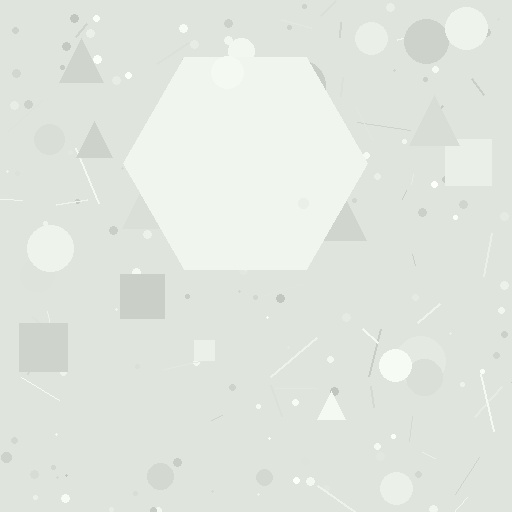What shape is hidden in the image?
A hexagon is hidden in the image.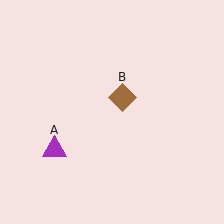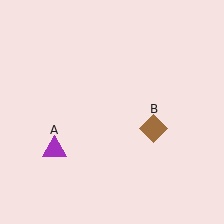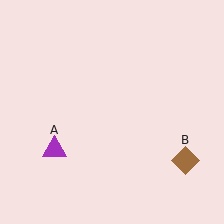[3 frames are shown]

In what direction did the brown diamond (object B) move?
The brown diamond (object B) moved down and to the right.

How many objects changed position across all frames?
1 object changed position: brown diamond (object B).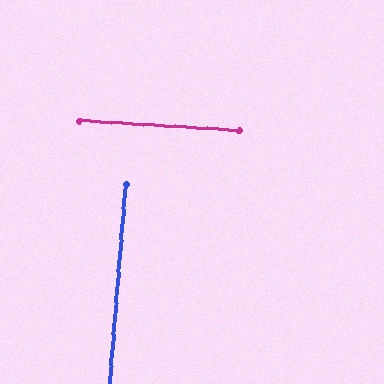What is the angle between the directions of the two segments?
Approximately 89 degrees.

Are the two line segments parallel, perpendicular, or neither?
Perpendicular — they meet at approximately 89°.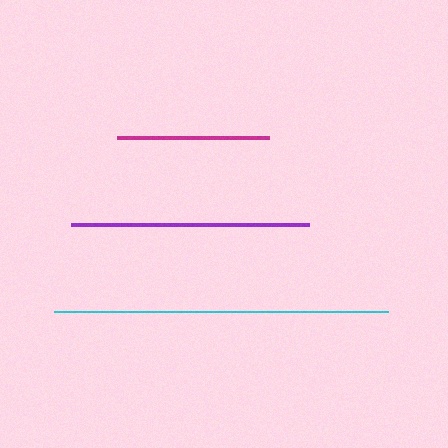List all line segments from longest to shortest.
From longest to shortest: cyan, purple, magenta.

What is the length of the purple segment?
The purple segment is approximately 238 pixels long.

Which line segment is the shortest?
The magenta line is the shortest at approximately 152 pixels.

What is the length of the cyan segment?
The cyan segment is approximately 335 pixels long.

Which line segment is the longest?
The cyan line is the longest at approximately 335 pixels.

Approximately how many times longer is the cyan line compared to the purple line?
The cyan line is approximately 1.4 times the length of the purple line.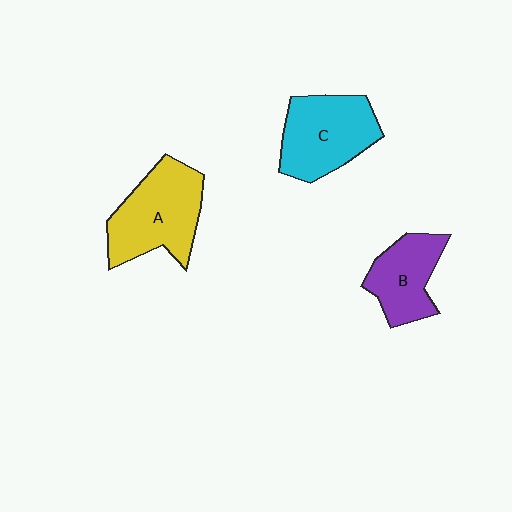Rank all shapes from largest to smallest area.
From largest to smallest: A (yellow), C (cyan), B (purple).